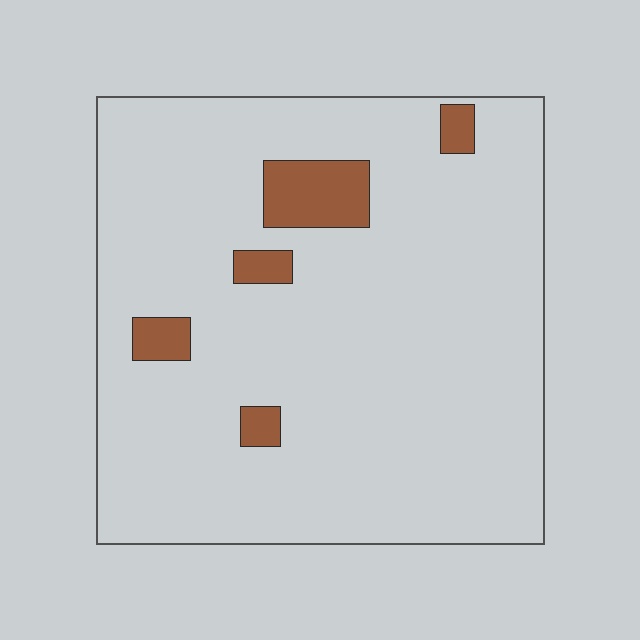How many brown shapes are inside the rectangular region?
5.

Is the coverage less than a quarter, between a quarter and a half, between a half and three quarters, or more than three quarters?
Less than a quarter.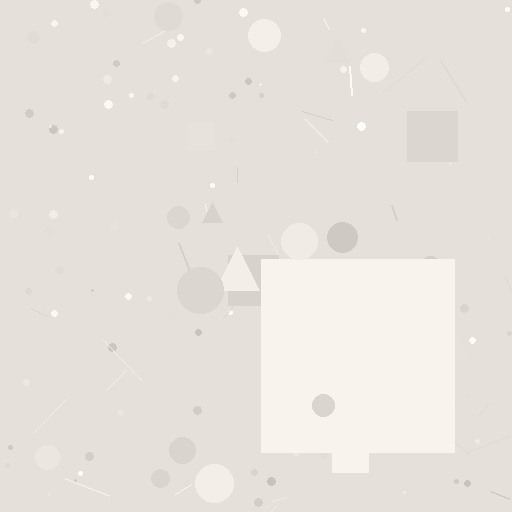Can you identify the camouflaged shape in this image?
The camouflaged shape is a square.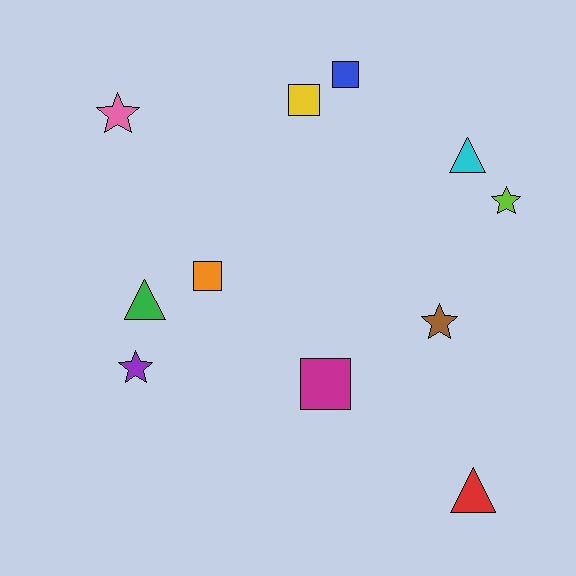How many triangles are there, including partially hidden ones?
There are 3 triangles.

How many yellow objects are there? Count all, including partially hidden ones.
There is 1 yellow object.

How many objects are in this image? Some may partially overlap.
There are 11 objects.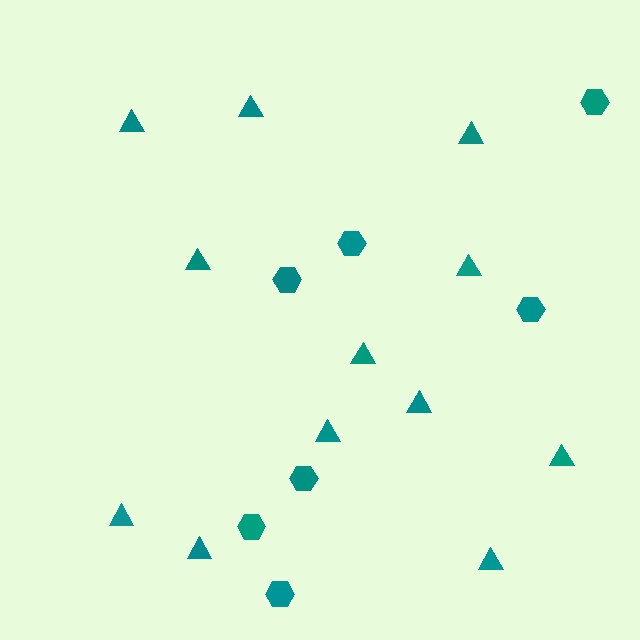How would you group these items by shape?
There are 2 groups: one group of hexagons (7) and one group of triangles (12).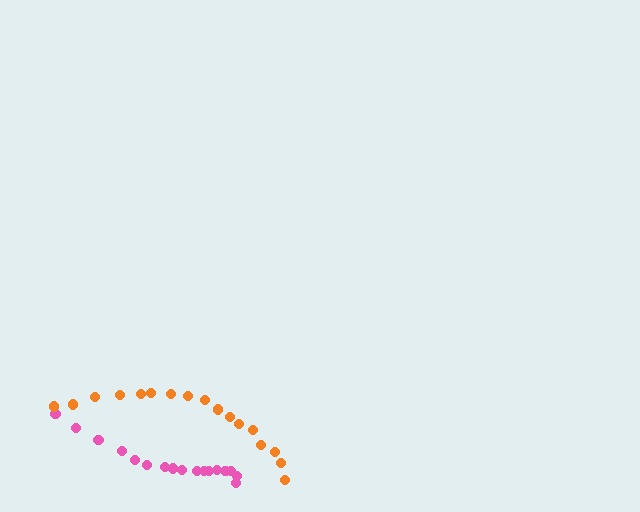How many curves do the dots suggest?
There are 2 distinct paths.